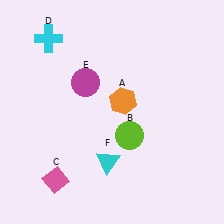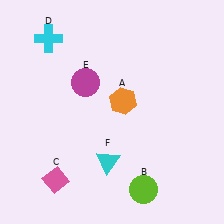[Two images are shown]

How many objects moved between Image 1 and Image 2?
1 object moved between the two images.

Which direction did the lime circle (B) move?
The lime circle (B) moved down.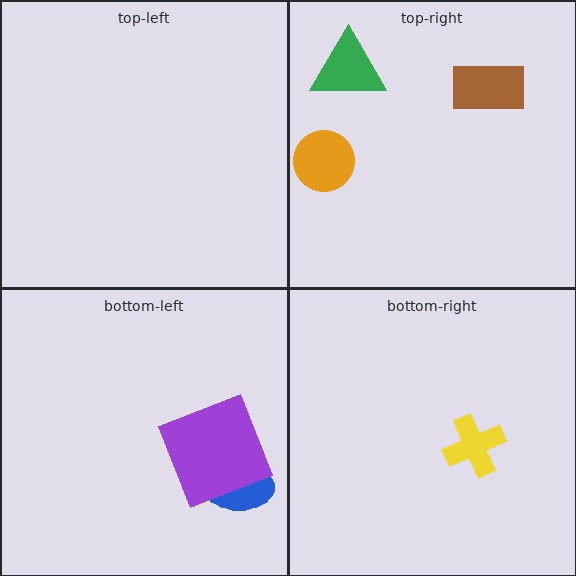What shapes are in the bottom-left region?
The blue ellipse, the purple square.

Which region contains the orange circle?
The top-right region.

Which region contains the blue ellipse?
The bottom-left region.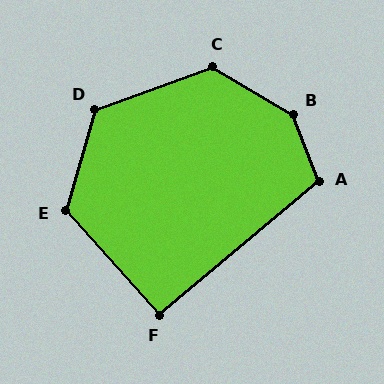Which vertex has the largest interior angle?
B, at approximately 142 degrees.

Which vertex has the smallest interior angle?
F, at approximately 92 degrees.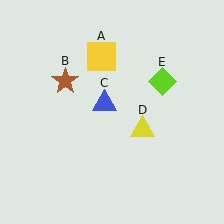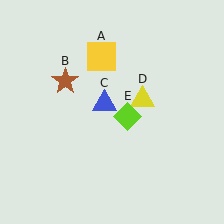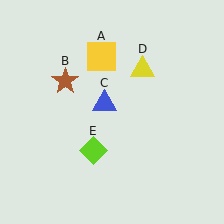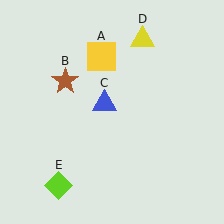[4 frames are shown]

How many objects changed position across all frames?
2 objects changed position: yellow triangle (object D), lime diamond (object E).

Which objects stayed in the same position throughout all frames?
Yellow square (object A) and brown star (object B) and blue triangle (object C) remained stationary.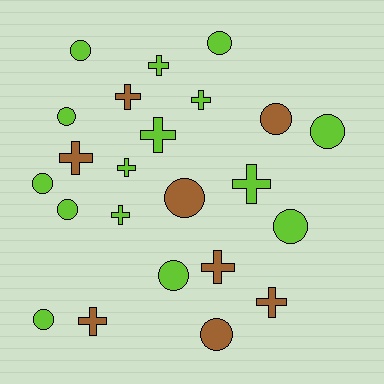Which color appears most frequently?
Lime, with 15 objects.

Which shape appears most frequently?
Circle, with 12 objects.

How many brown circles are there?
There are 3 brown circles.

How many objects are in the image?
There are 23 objects.